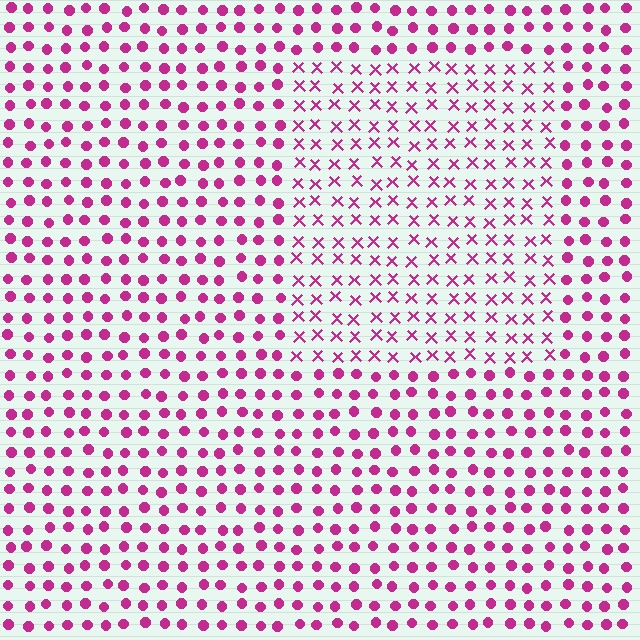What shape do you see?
I see a rectangle.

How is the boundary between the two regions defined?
The boundary is defined by a change in element shape: X marks inside vs. circles outside. All elements share the same color and spacing.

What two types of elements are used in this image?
The image uses X marks inside the rectangle region and circles outside it.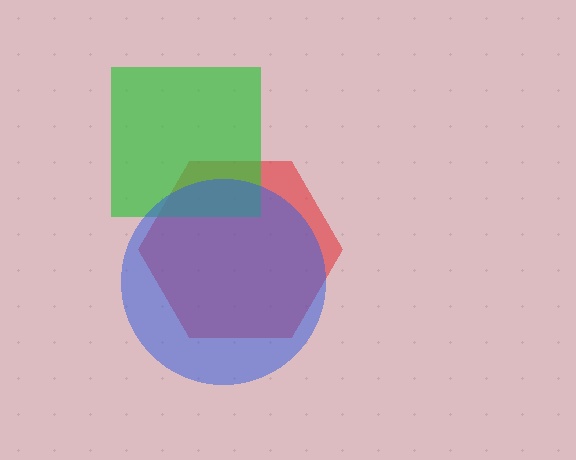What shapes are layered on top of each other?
The layered shapes are: a red hexagon, a green square, a blue circle.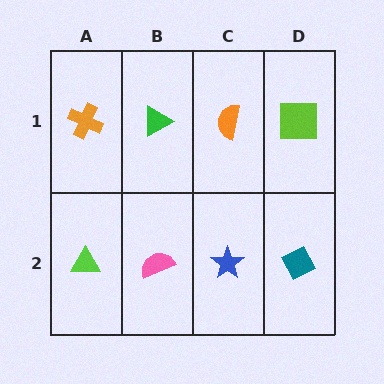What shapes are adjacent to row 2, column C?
An orange semicircle (row 1, column C), a pink semicircle (row 2, column B), a teal diamond (row 2, column D).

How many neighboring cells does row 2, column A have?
2.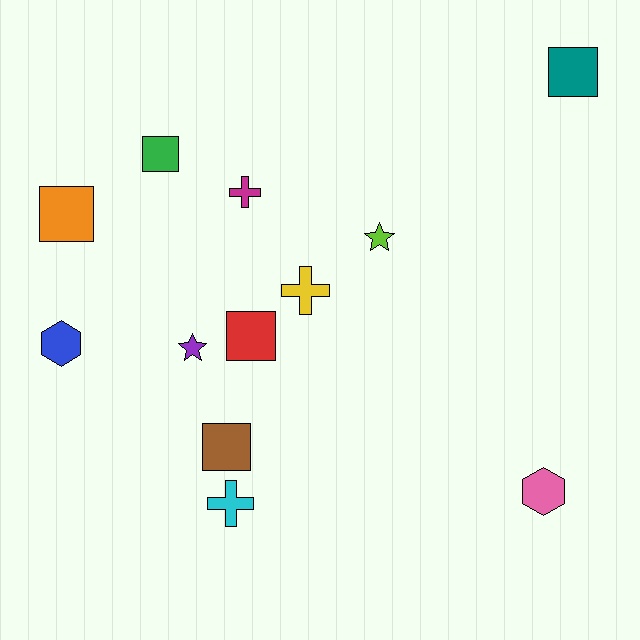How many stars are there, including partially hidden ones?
There are 2 stars.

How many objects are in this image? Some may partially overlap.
There are 12 objects.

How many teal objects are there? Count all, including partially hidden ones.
There is 1 teal object.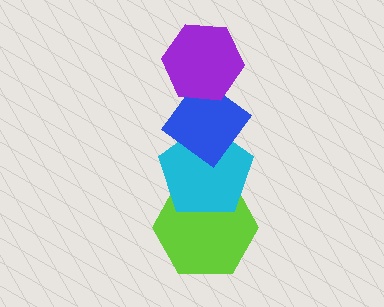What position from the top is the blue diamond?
The blue diamond is 2nd from the top.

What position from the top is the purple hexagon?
The purple hexagon is 1st from the top.